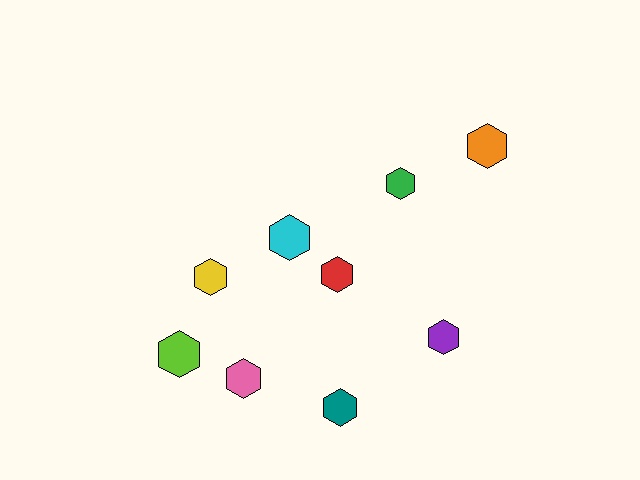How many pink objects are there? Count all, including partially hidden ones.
There is 1 pink object.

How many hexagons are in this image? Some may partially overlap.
There are 9 hexagons.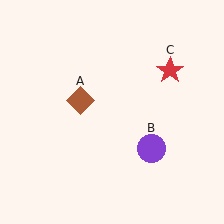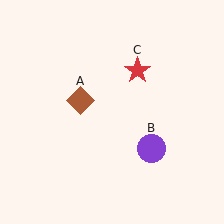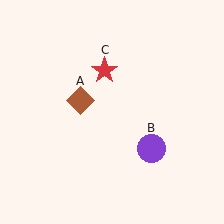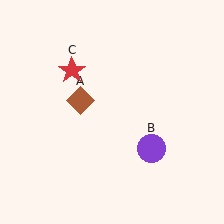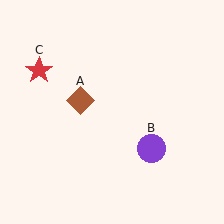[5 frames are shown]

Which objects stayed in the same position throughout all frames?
Brown diamond (object A) and purple circle (object B) remained stationary.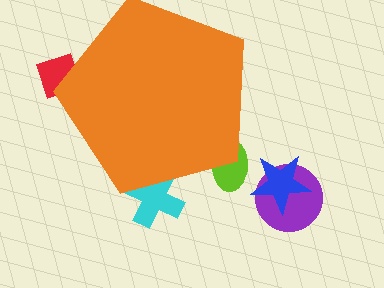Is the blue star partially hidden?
No, the blue star is fully visible.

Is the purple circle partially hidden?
No, the purple circle is fully visible.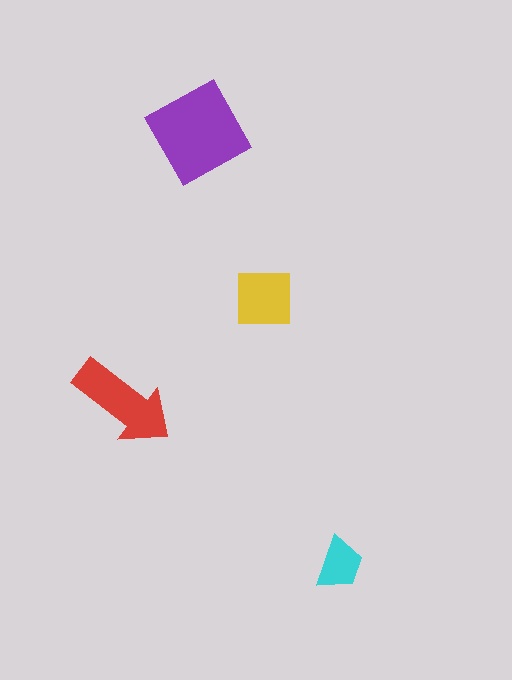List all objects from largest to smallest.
The purple diamond, the red arrow, the yellow square, the cyan trapezoid.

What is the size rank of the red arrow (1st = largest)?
2nd.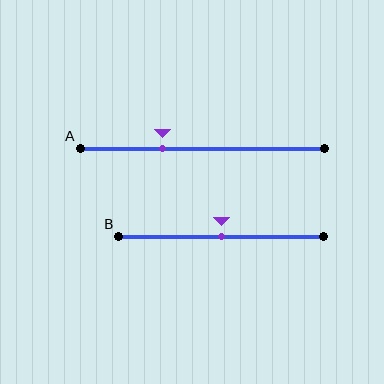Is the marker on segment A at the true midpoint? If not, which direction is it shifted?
No, the marker on segment A is shifted to the left by about 16% of the segment length.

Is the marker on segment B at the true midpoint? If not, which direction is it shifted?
Yes, the marker on segment B is at the true midpoint.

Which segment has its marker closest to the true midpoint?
Segment B has its marker closest to the true midpoint.